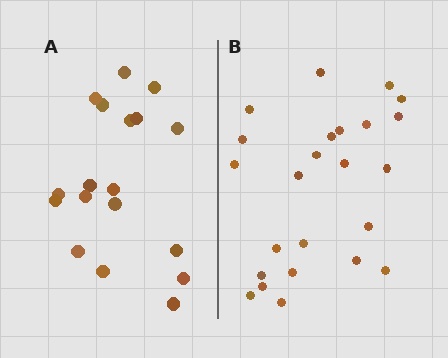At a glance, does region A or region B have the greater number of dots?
Region B (the right region) has more dots.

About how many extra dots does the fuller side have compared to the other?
Region B has about 6 more dots than region A.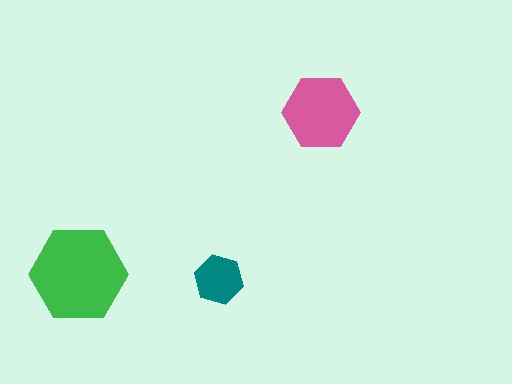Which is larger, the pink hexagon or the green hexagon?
The green one.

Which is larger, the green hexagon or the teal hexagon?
The green one.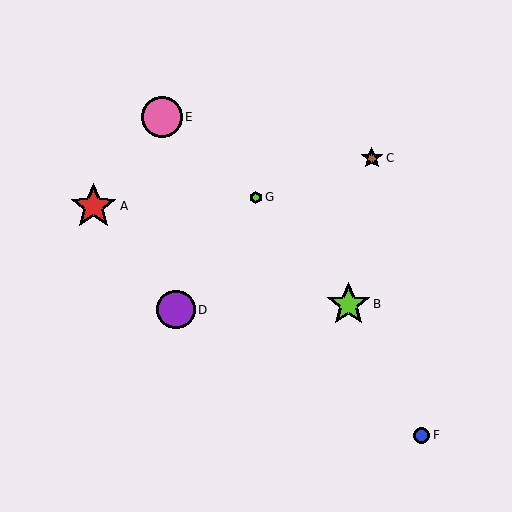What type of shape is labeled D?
Shape D is a purple circle.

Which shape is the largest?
The red star (labeled A) is the largest.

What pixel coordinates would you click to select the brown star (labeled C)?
Click at (372, 158) to select the brown star C.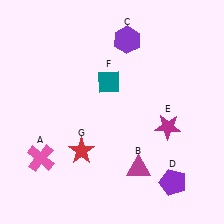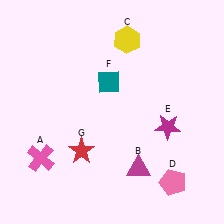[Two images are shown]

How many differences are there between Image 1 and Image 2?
There are 2 differences between the two images.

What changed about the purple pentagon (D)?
In Image 1, D is purple. In Image 2, it changed to pink.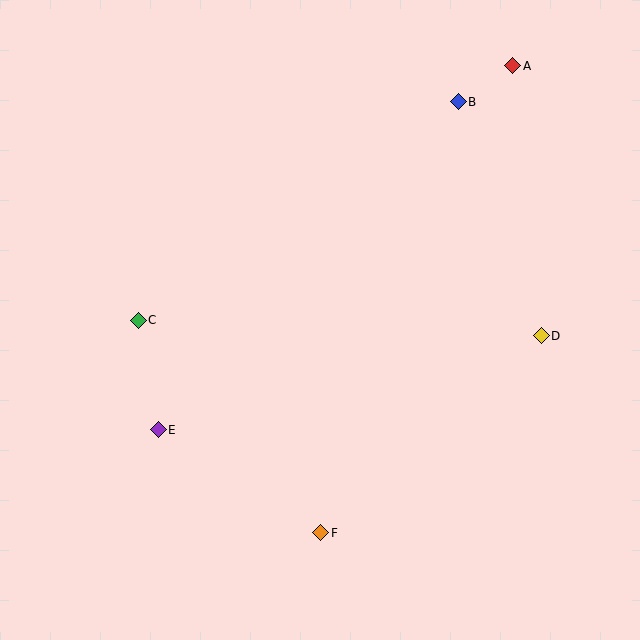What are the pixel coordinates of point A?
Point A is at (513, 66).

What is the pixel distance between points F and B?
The distance between F and B is 452 pixels.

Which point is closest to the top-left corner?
Point C is closest to the top-left corner.